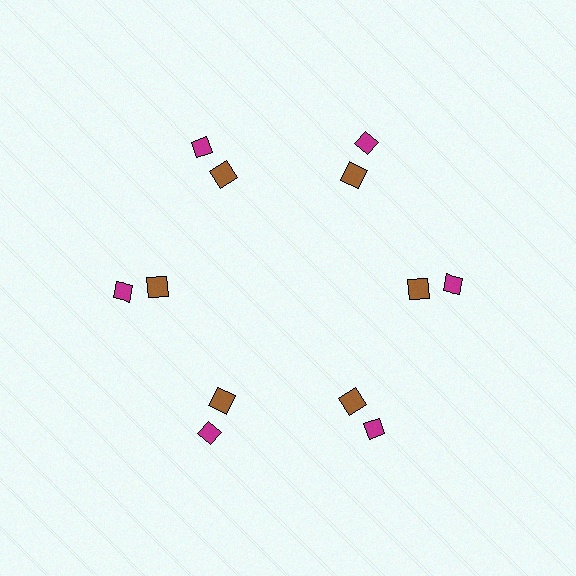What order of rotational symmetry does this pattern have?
This pattern has 6-fold rotational symmetry.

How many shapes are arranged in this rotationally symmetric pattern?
There are 12 shapes, arranged in 6 groups of 2.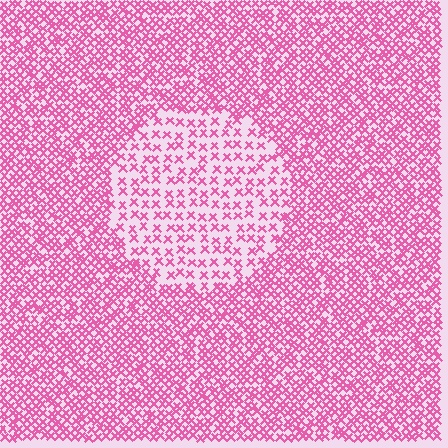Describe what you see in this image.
The image contains small pink elements arranged at two different densities. A circle-shaped region is visible where the elements are less densely packed than the surrounding area.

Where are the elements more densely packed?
The elements are more densely packed outside the circle boundary.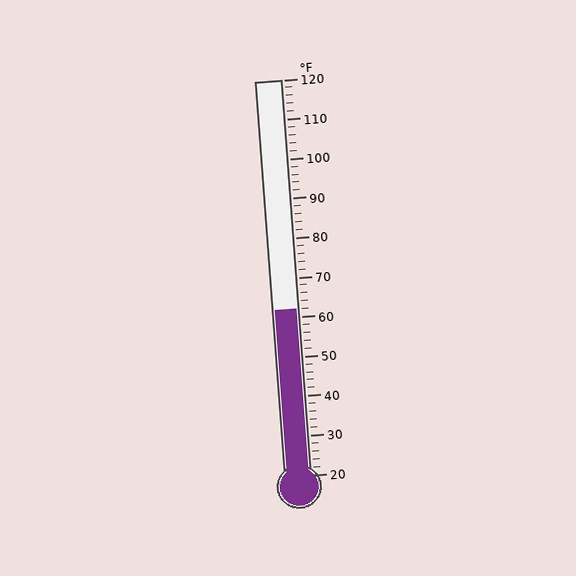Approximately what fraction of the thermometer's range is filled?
The thermometer is filled to approximately 40% of its range.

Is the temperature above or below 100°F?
The temperature is below 100°F.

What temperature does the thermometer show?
The thermometer shows approximately 62°F.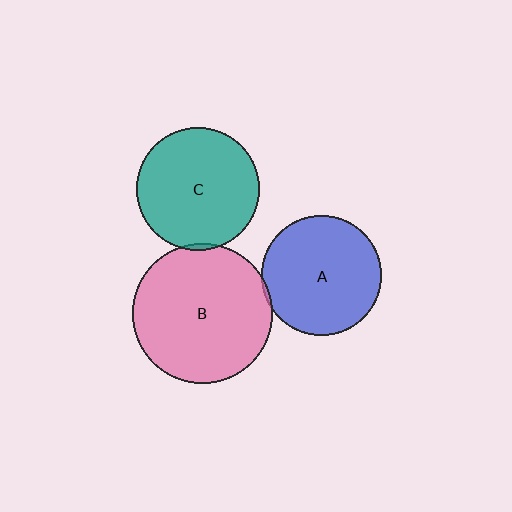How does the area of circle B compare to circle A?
Approximately 1.4 times.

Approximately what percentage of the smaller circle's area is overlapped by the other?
Approximately 5%.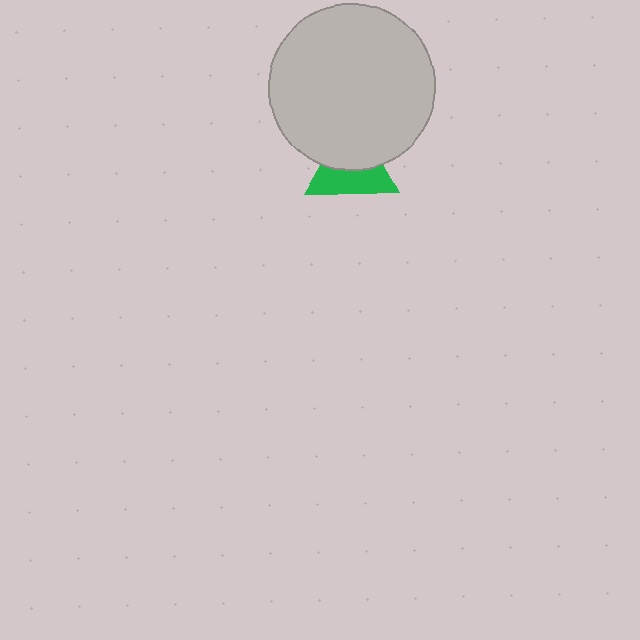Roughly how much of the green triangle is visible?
About half of it is visible (roughly 52%).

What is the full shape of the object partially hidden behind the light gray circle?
The partially hidden object is a green triangle.